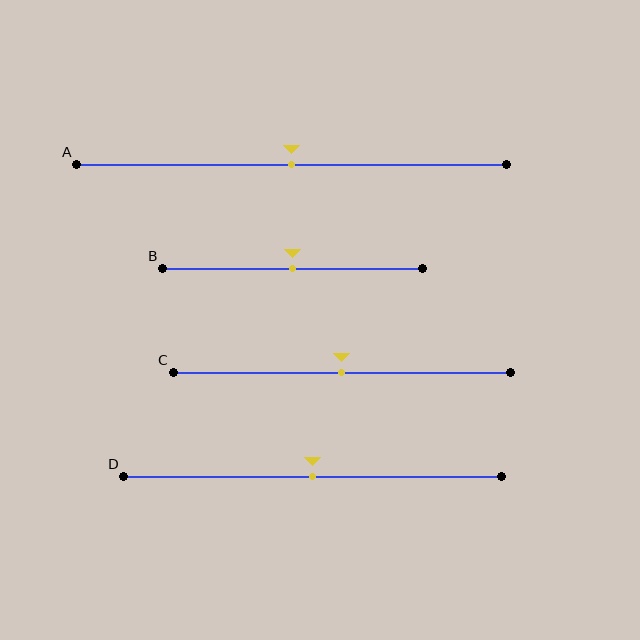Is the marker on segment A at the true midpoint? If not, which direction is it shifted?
Yes, the marker on segment A is at the true midpoint.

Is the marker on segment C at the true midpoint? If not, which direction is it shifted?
Yes, the marker on segment C is at the true midpoint.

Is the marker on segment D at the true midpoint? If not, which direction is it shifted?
Yes, the marker on segment D is at the true midpoint.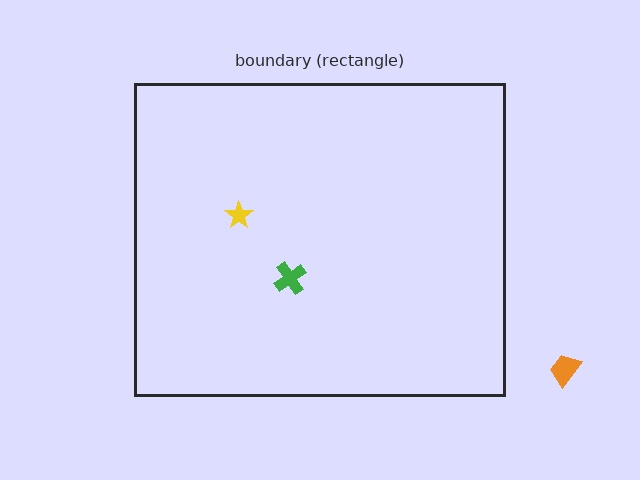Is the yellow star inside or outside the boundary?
Inside.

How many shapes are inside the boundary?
2 inside, 1 outside.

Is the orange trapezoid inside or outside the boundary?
Outside.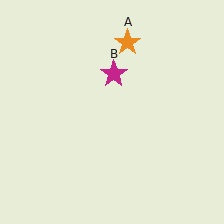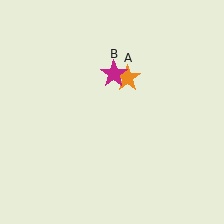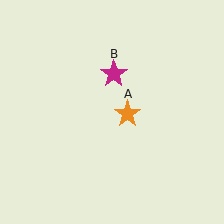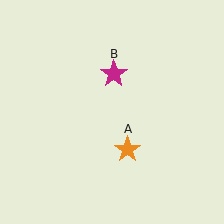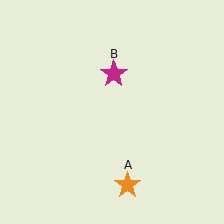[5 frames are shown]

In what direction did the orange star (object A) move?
The orange star (object A) moved down.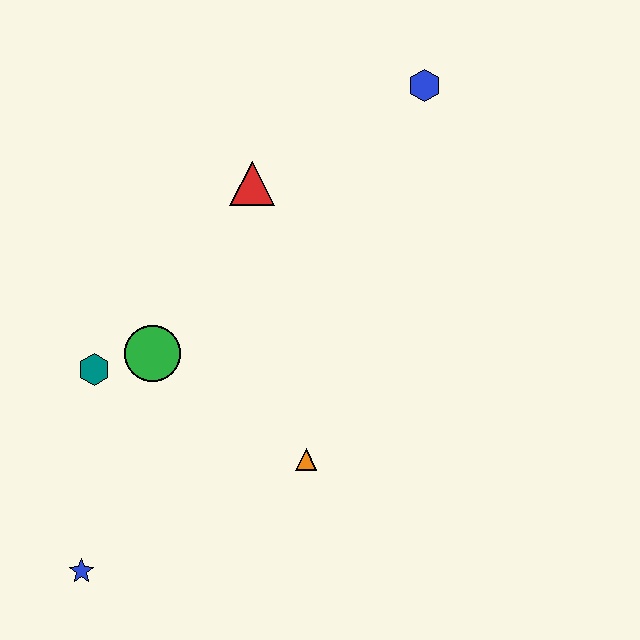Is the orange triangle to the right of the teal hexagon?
Yes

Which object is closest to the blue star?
The teal hexagon is closest to the blue star.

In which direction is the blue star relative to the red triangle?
The blue star is below the red triangle.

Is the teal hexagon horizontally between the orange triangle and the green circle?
No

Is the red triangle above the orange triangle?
Yes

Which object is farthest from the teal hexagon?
The blue hexagon is farthest from the teal hexagon.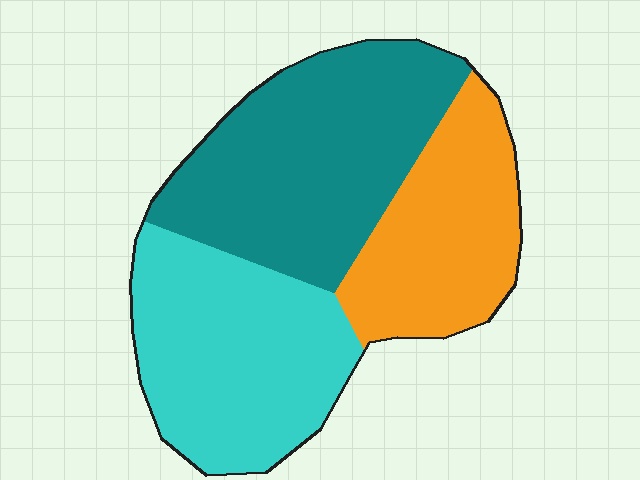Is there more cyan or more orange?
Cyan.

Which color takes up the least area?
Orange, at roughly 25%.